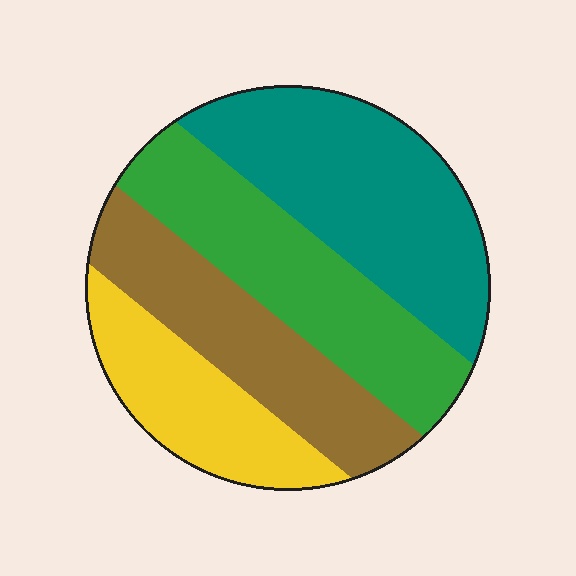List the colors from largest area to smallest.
From largest to smallest: teal, green, brown, yellow.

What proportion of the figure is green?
Green takes up about one quarter (1/4) of the figure.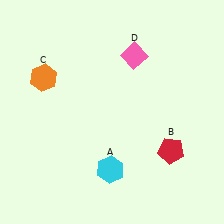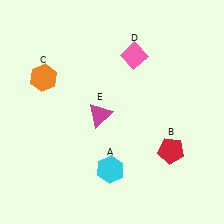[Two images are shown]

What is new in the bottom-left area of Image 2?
A magenta triangle (E) was added in the bottom-left area of Image 2.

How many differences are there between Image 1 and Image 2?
There is 1 difference between the two images.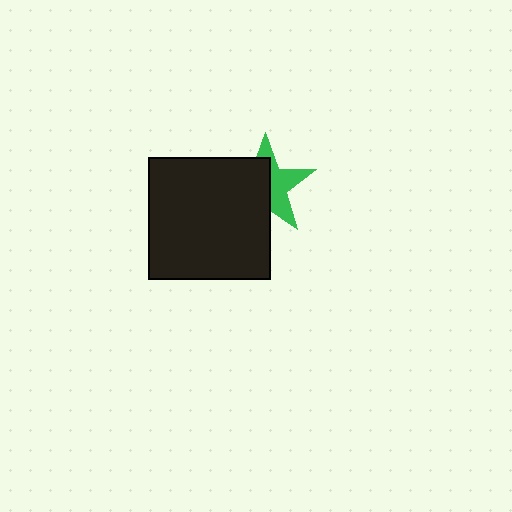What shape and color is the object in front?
The object in front is a black square.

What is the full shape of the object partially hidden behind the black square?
The partially hidden object is a green star.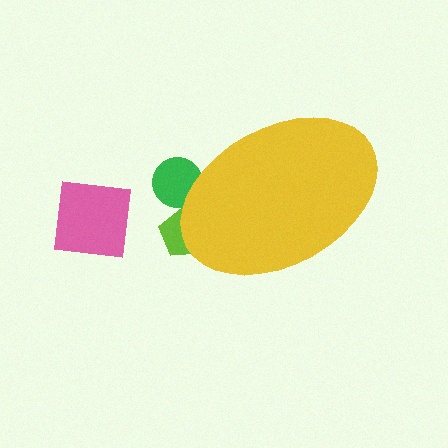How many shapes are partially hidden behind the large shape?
2 shapes are partially hidden.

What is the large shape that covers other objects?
A yellow ellipse.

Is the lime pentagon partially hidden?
Yes, the lime pentagon is partially hidden behind the yellow ellipse.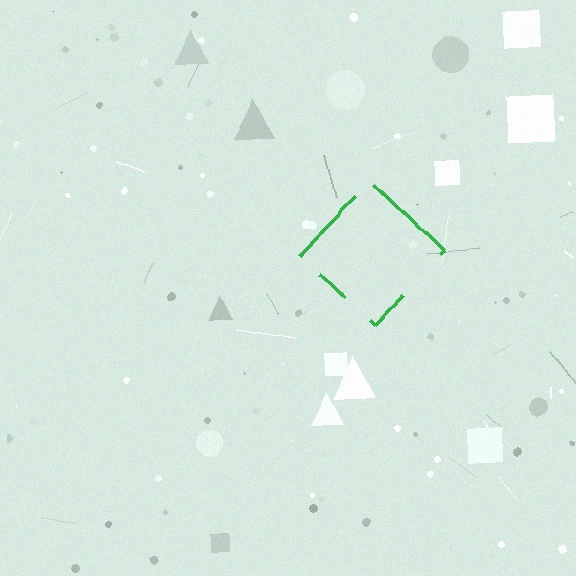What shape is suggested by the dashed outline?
The dashed outline suggests a diamond.